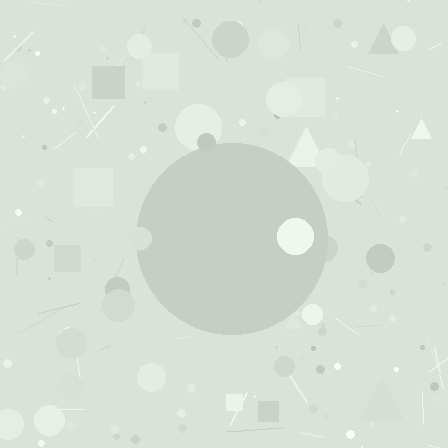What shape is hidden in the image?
A circle is hidden in the image.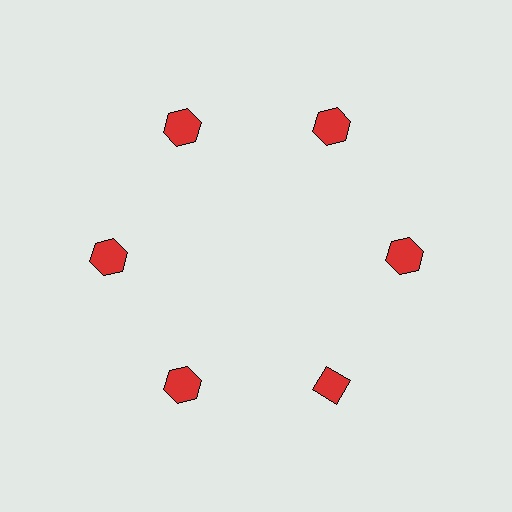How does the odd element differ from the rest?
It has a different shape: diamond instead of hexagon.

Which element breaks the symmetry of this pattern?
The red diamond at roughly the 5 o'clock position breaks the symmetry. All other shapes are red hexagons.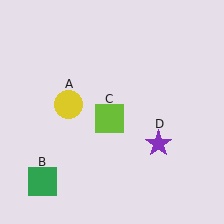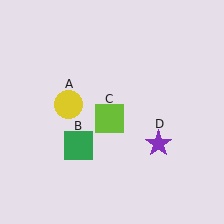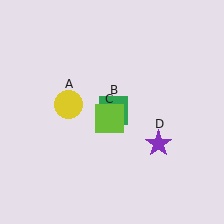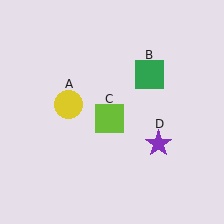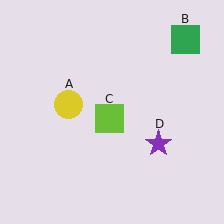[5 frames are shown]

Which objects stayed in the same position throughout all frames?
Yellow circle (object A) and lime square (object C) and purple star (object D) remained stationary.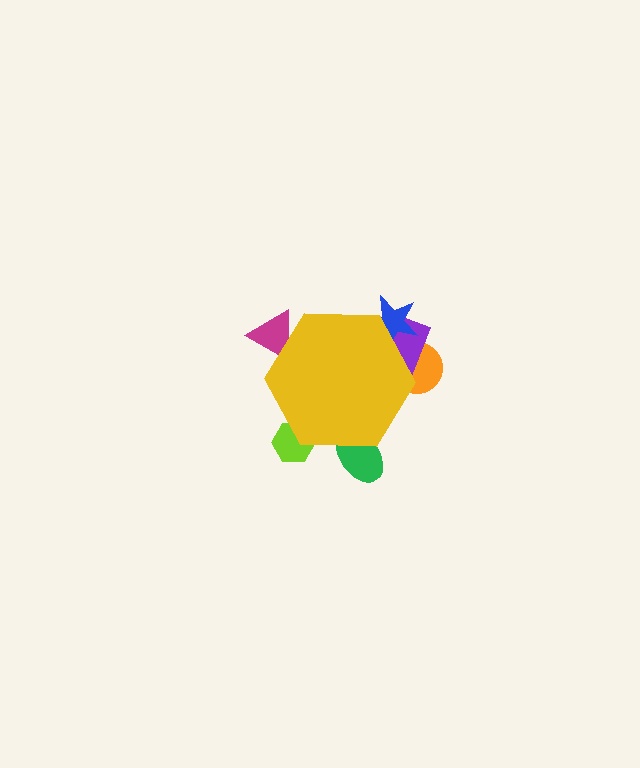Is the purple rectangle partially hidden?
Yes, the purple rectangle is partially hidden behind the yellow hexagon.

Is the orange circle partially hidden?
Yes, the orange circle is partially hidden behind the yellow hexagon.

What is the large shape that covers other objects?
A yellow hexagon.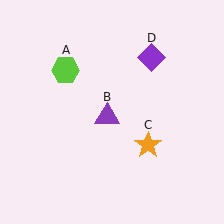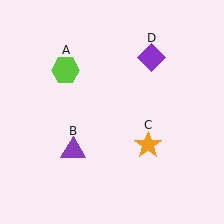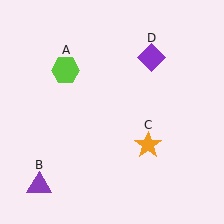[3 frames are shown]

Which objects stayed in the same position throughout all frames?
Lime hexagon (object A) and orange star (object C) and purple diamond (object D) remained stationary.